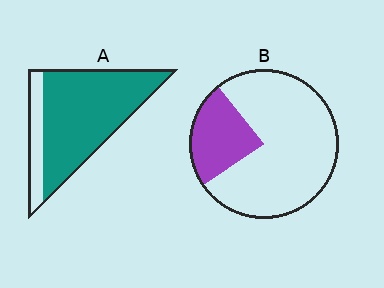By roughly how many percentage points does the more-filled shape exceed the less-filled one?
By roughly 55 percentage points (A over B).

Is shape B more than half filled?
No.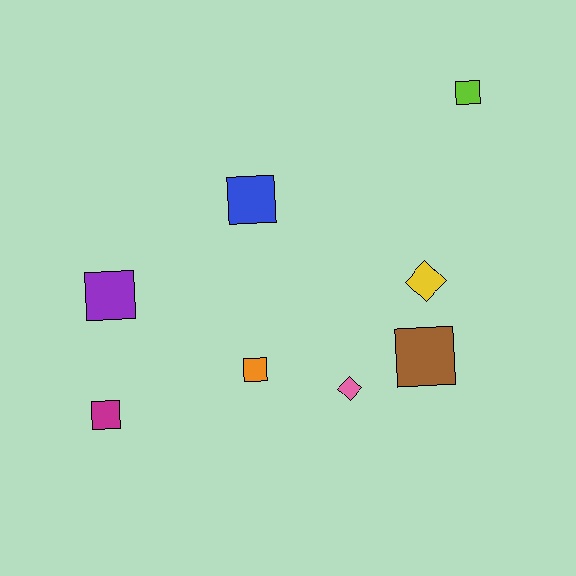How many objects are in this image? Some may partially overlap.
There are 8 objects.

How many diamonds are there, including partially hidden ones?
There are 2 diamonds.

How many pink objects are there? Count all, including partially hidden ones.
There is 1 pink object.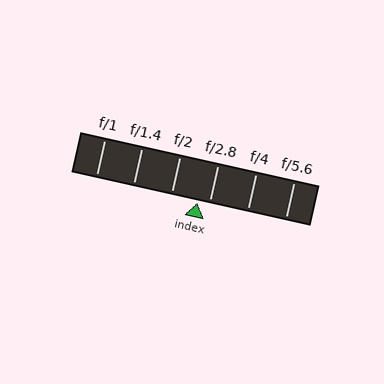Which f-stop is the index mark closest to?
The index mark is closest to f/2.8.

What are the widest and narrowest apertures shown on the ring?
The widest aperture shown is f/1 and the narrowest is f/5.6.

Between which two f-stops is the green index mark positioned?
The index mark is between f/2 and f/2.8.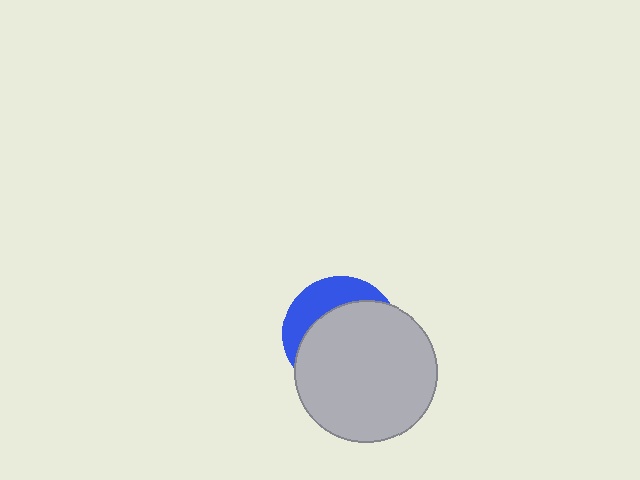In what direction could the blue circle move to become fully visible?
The blue circle could move toward the upper-left. That would shift it out from behind the light gray circle entirely.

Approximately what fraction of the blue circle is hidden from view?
Roughly 69% of the blue circle is hidden behind the light gray circle.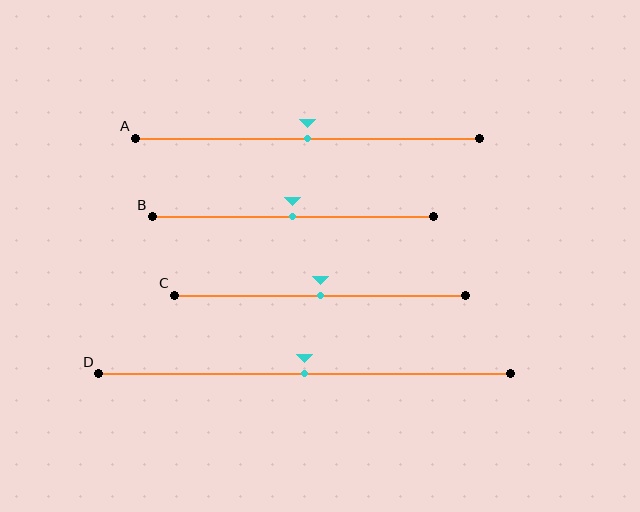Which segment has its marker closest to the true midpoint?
Segment A has its marker closest to the true midpoint.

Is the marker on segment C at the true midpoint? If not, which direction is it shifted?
Yes, the marker on segment C is at the true midpoint.